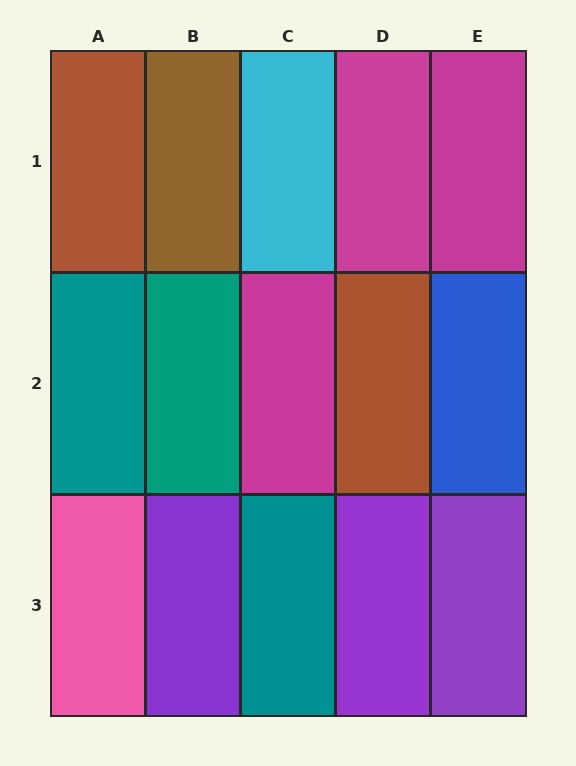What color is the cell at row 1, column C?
Cyan.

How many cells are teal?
3 cells are teal.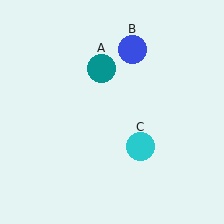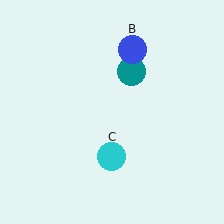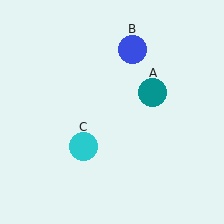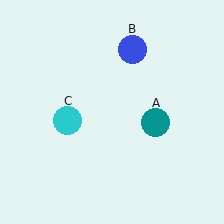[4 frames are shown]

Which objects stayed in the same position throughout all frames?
Blue circle (object B) remained stationary.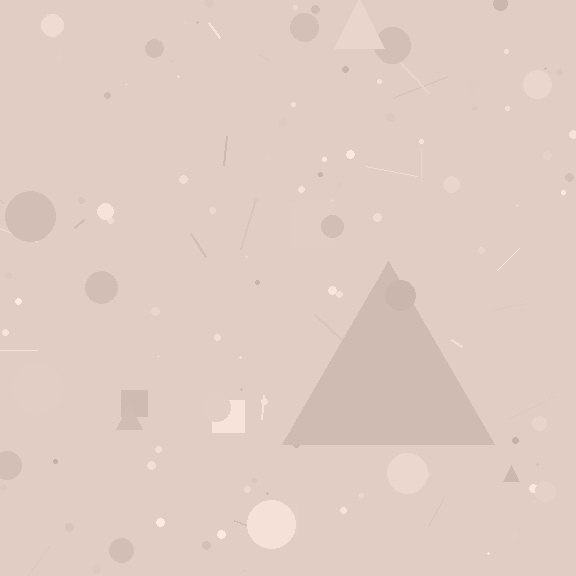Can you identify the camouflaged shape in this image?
The camouflaged shape is a triangle.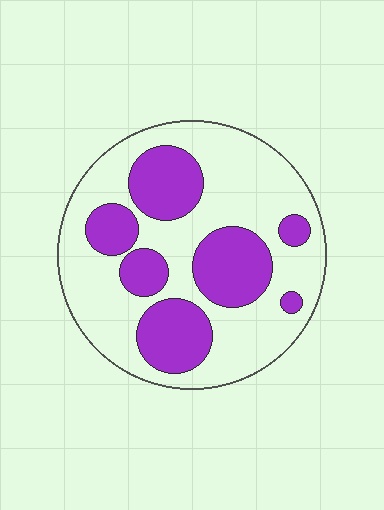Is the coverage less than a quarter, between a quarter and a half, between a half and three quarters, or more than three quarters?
Between a quarter and a half.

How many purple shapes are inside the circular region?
7.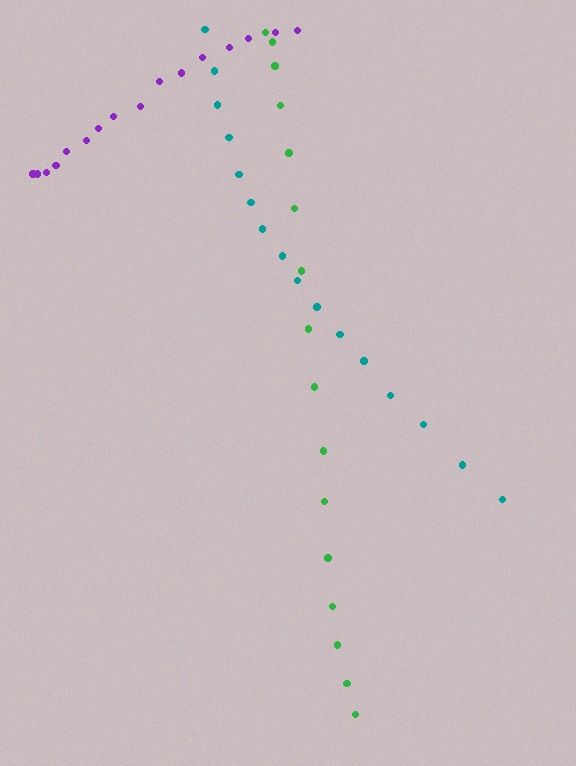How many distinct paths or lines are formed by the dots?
There are 3 distinct paths.